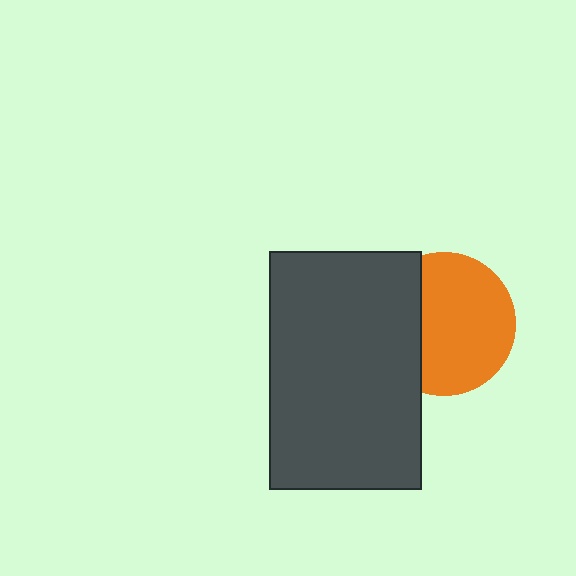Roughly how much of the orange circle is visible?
Most of it is visible (roughly 70%).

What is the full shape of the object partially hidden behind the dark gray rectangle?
The partially hidden object is an orange circle.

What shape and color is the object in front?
The object in front is a dark gray rectangle.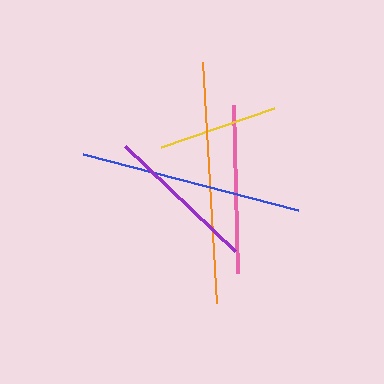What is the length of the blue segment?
The blue segment is approximately 222 pixels long.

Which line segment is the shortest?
The yellow line is the shortest at approximately 120 pixels.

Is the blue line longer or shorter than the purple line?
The blue line is longer than the purple line.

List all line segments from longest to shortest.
From longest to shortest: orange, blue, pink, purple, yellow.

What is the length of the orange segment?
The orange segment is approximately 242 pixels long.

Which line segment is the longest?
The orange line is the longest at approximately 242 pixels.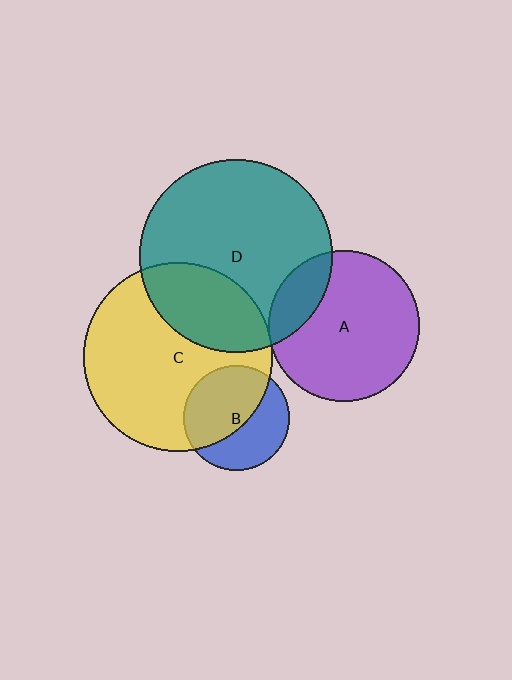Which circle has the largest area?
Circle D (teal).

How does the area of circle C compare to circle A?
Approximately 1.6 times.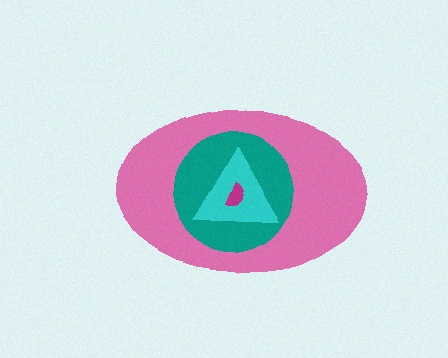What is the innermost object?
The magenta semicircle.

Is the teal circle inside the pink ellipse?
Yes.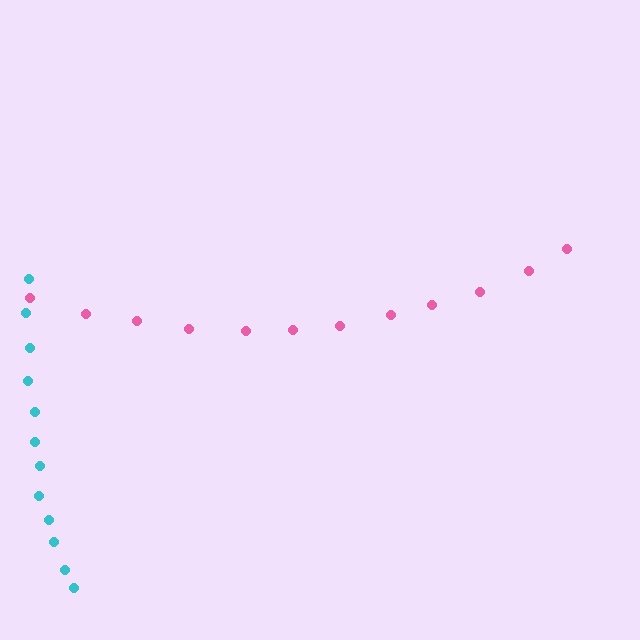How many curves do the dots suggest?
There are 2 distinct paths.